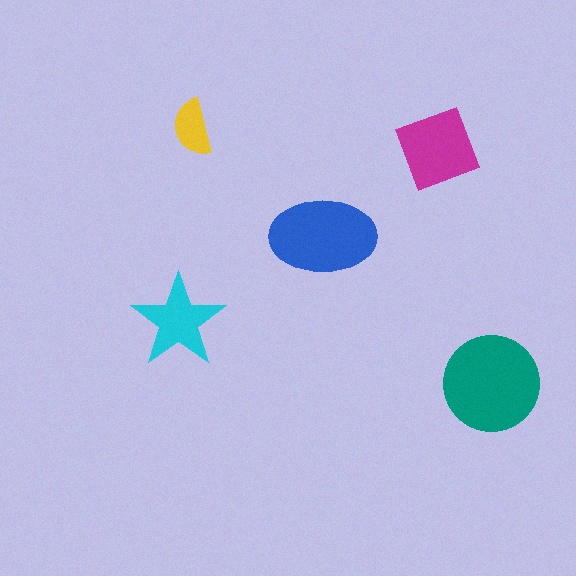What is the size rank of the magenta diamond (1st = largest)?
3rd.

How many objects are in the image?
There are 5 objects in the image.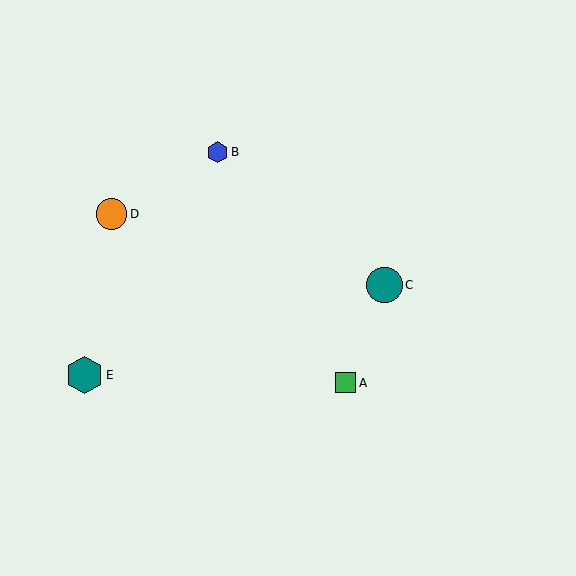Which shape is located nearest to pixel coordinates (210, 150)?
The blue hexagon (labeled B) at (217, 152) is nearest to that location.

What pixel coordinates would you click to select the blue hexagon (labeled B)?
Click at (217, 152) to select the blue hexagon B.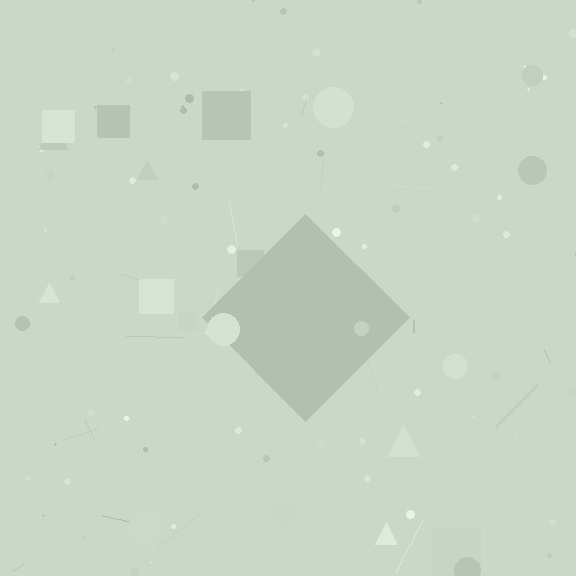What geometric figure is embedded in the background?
A diamond is embedded in the background.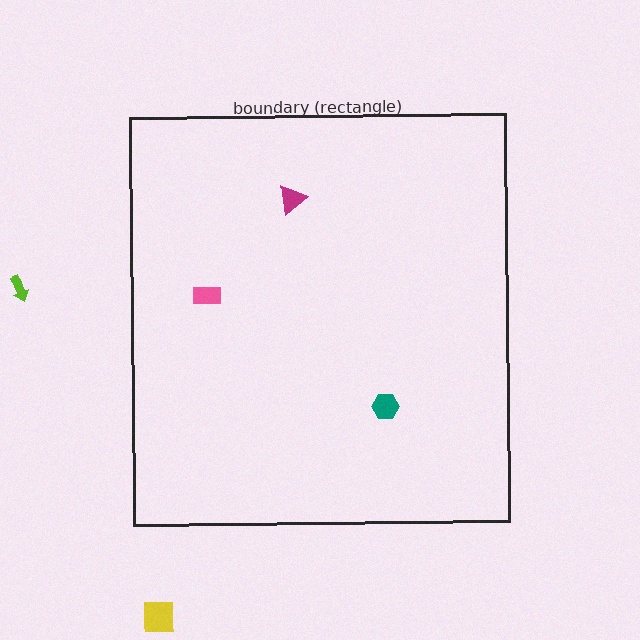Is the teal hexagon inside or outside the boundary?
Inside.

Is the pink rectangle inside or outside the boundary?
Inside.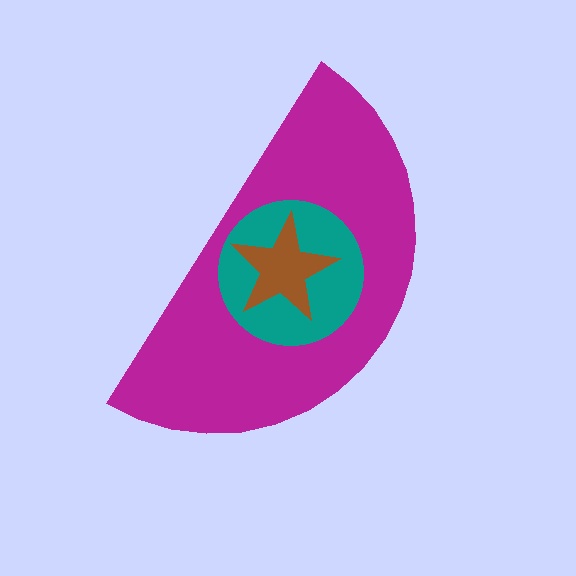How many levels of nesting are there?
3.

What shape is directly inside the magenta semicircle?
The teal circle.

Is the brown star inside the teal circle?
Yes.